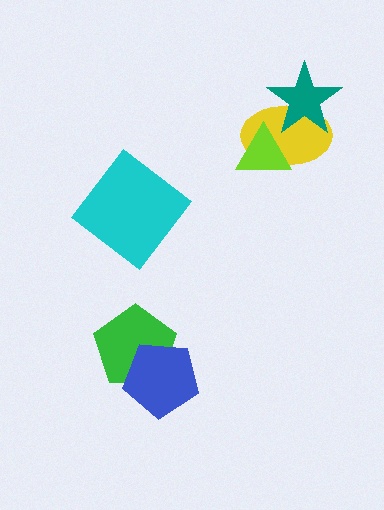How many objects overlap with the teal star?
1 object overlaps with the teal star.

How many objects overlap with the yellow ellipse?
2 objects overlap with the yellow ellipse.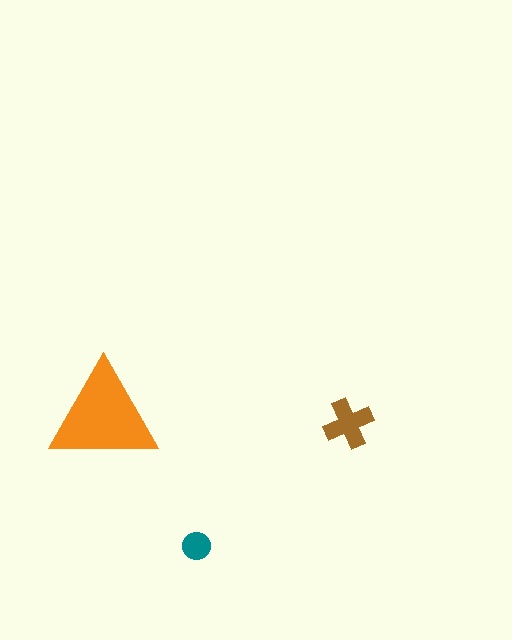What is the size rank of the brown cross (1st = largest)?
2nd.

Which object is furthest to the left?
The orange triangle is leftmost.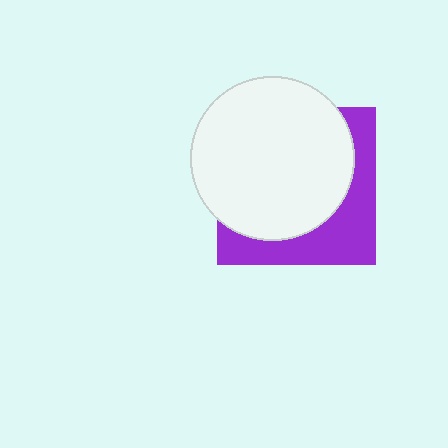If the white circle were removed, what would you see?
You would see the complete purple square.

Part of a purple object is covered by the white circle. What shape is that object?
It is a square.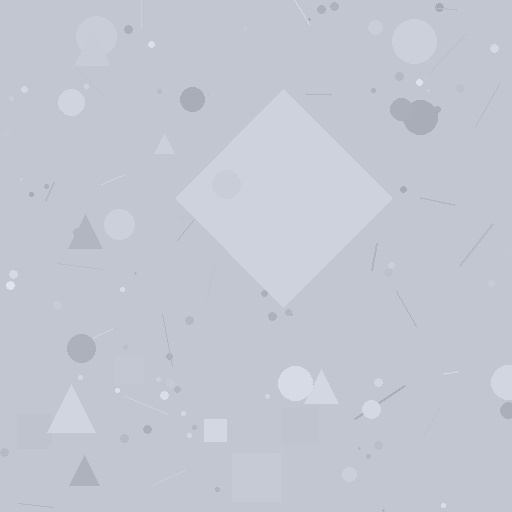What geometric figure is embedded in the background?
A diamond is embedded in the background.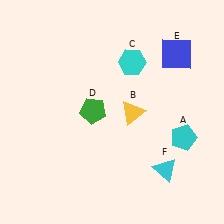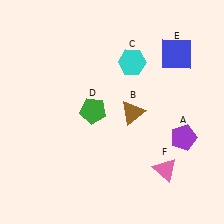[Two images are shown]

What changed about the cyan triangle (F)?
In Image 1, F is cyan. In Image 2, it changed to pink.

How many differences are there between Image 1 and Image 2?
There are 3 differences between the two images.